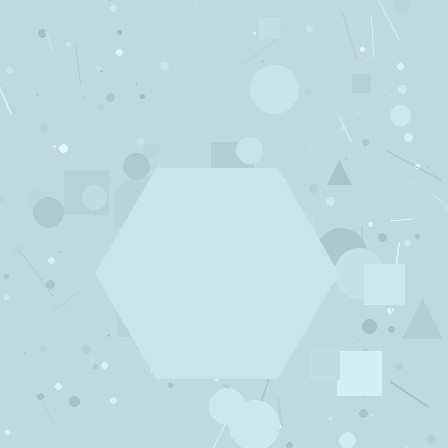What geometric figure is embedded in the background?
A hexagon is embedded in the background.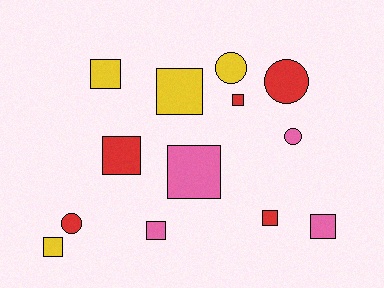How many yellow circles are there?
There is 1 yellow circle.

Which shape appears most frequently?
Square, with 9 objects.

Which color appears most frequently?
Red, with 5 objects.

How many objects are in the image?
There are 13 objects.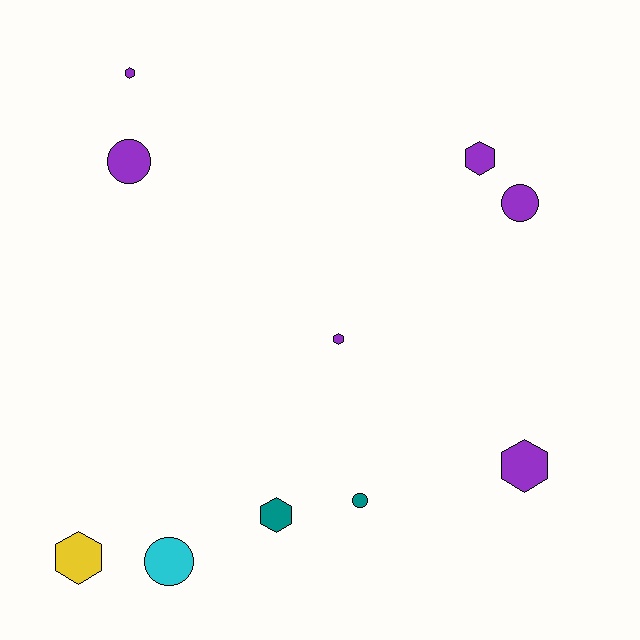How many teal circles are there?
There is 1 teal circle.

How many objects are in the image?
There are 10 objects.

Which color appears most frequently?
Purple, with 6 objects.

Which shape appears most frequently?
Hexagon, with 6 objects.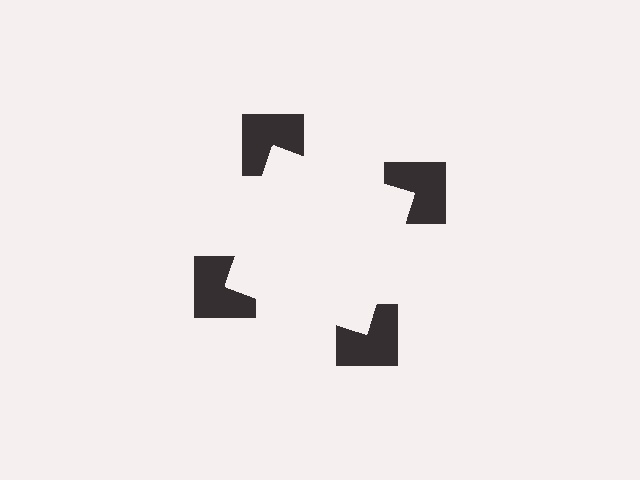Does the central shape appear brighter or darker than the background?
It typically appears slightly brighter than the background, even though no actual brightness change is drawn.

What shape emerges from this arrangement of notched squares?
An illusory square — its edges are inferred from the aligned wedge cuts in the notched squares, not physically drawn.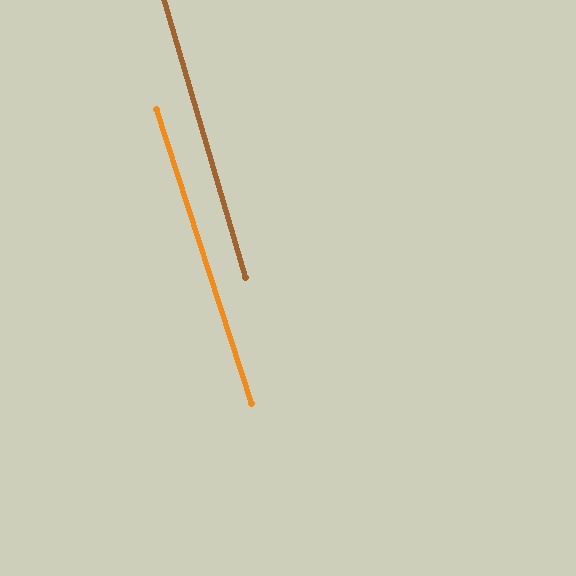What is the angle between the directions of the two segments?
Approximately 1 degree.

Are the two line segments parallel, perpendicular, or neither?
Parallel — their directions differ by only 1.4°.